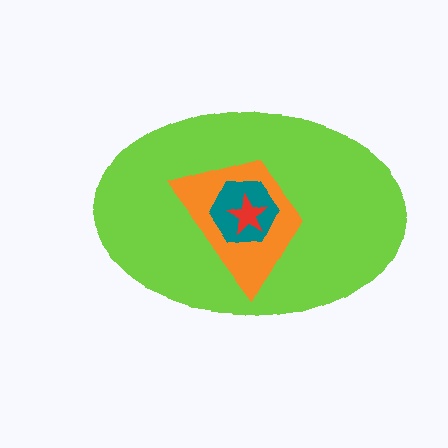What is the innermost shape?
The red star.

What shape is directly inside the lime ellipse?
The orange trapezoid.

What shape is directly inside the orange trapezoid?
The teal hexagon.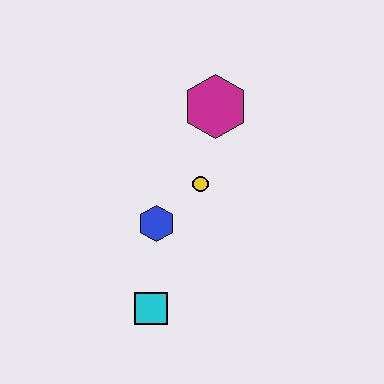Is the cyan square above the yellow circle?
No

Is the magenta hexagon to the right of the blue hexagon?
Yes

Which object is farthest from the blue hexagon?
The magenta hexagon is farthest from the blue hexagon.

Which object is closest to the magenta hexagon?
The yellow circle is closest to the magenta hexagon.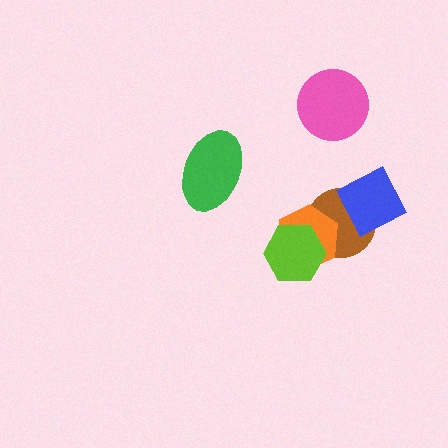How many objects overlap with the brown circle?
3 objects overlap with the brown circle.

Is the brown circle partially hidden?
Yes, it is partially covered by another shape.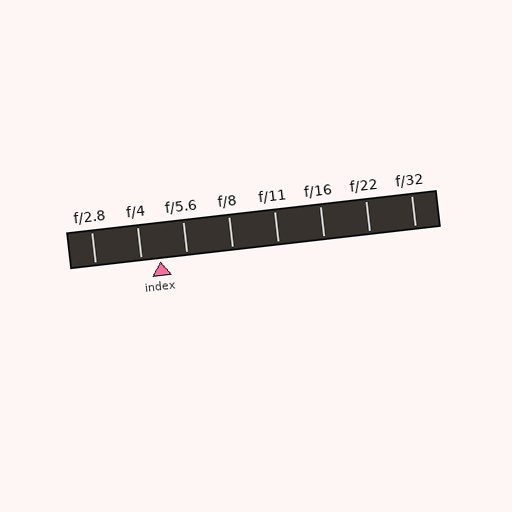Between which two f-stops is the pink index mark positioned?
The index mark is between f/4 and f/5.6.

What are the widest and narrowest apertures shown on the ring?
The widest aperture shown is f/2.8 and the narrowest is f/32.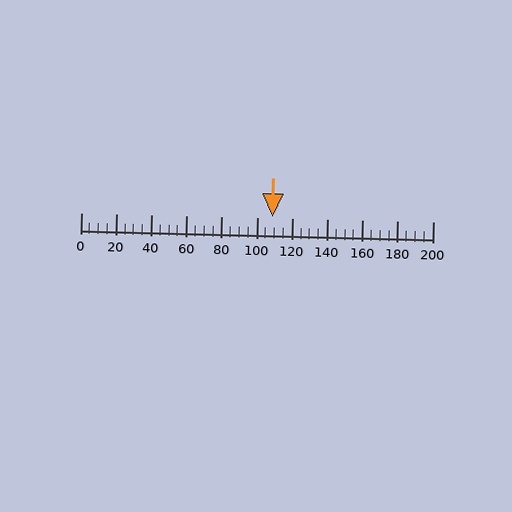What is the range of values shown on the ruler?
The ruler shows values from 0 to 200.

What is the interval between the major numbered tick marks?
The major tick marks are spaced 20 units apart.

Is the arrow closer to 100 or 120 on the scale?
The arrow is closer to 100.